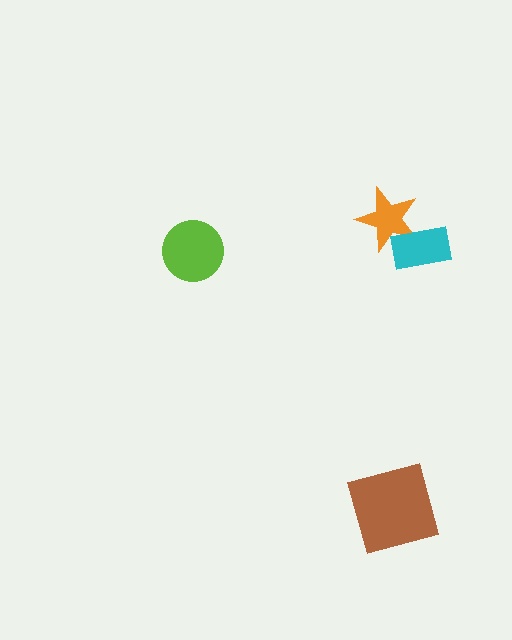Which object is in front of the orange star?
The cyan rectangle is in front of the orange star.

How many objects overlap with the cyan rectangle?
1 object overlaps with the cyan rectangle.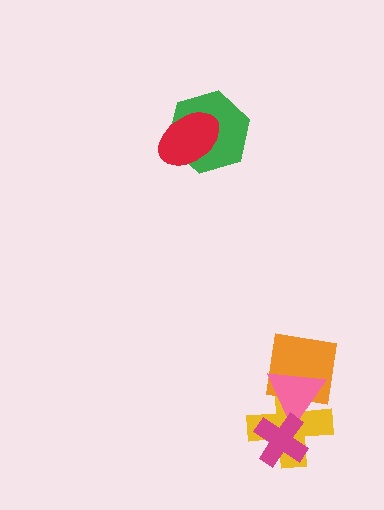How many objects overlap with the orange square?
2 objects overlap with the orange square.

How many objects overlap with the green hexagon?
1 object overlaps with the green hexagon.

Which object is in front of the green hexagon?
The red ellipse is in front of the green hexagon.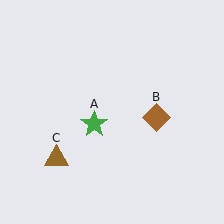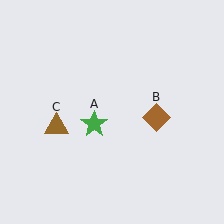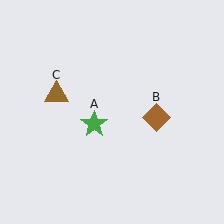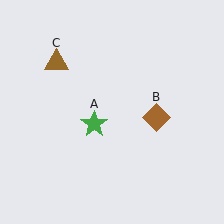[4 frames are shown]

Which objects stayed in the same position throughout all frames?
Green star (object A) and brown diamond (object B) remained stationary.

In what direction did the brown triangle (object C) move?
The brown triangle (object C) moved up.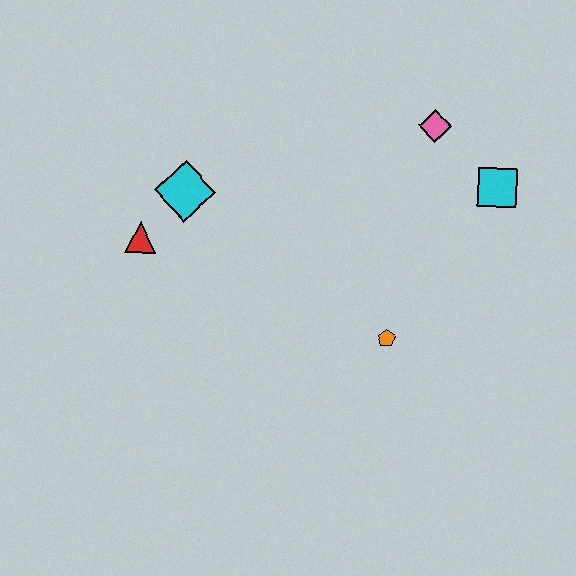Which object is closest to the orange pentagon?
The cyan square is closest to the orange pentagon.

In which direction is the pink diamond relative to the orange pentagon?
The pink diamond is above the orange pentagon.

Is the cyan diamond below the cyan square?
Yes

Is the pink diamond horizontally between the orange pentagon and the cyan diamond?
No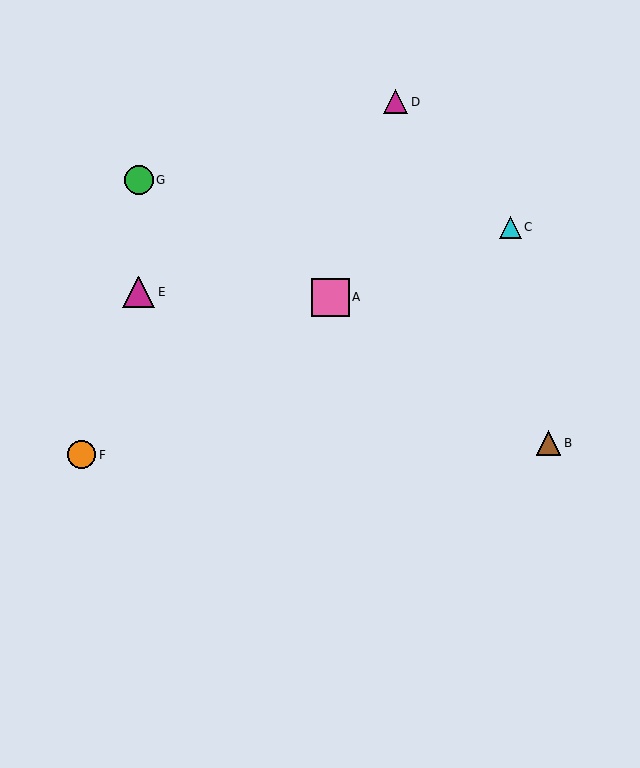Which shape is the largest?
The pink square (labeled A) is the largest.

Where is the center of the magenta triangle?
The center of the magenta triangle is at (396, 102).